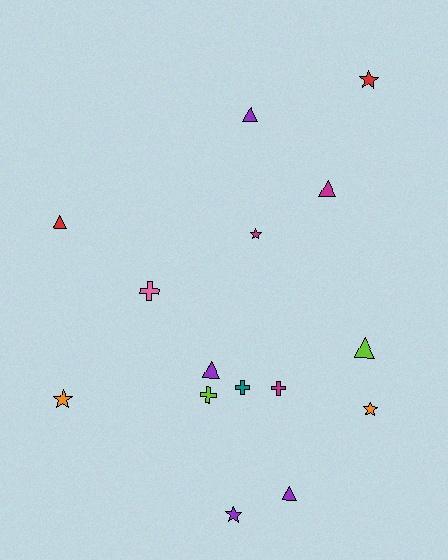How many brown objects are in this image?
There are no brown objects.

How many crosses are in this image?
There are 4 crosses.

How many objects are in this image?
There are 15 objects.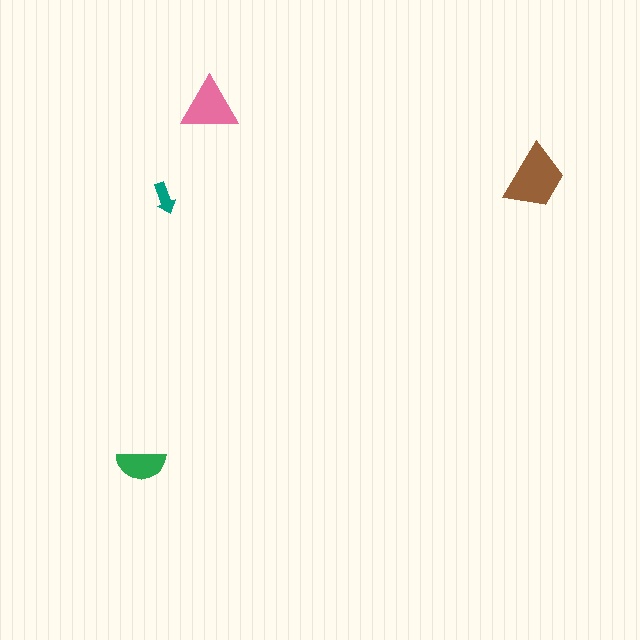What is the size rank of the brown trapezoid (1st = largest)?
1st.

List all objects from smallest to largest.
The teal arrow, the green semicircle, the pink triangle, the brown trapezoid.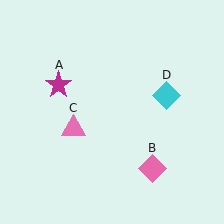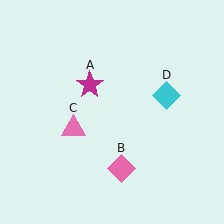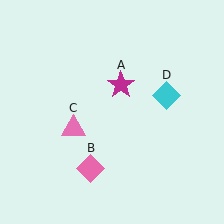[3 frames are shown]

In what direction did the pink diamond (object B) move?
The pink diamond (object B) moved left.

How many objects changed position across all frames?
2 objects changed position: magenta star (object A), pink diamond (object B).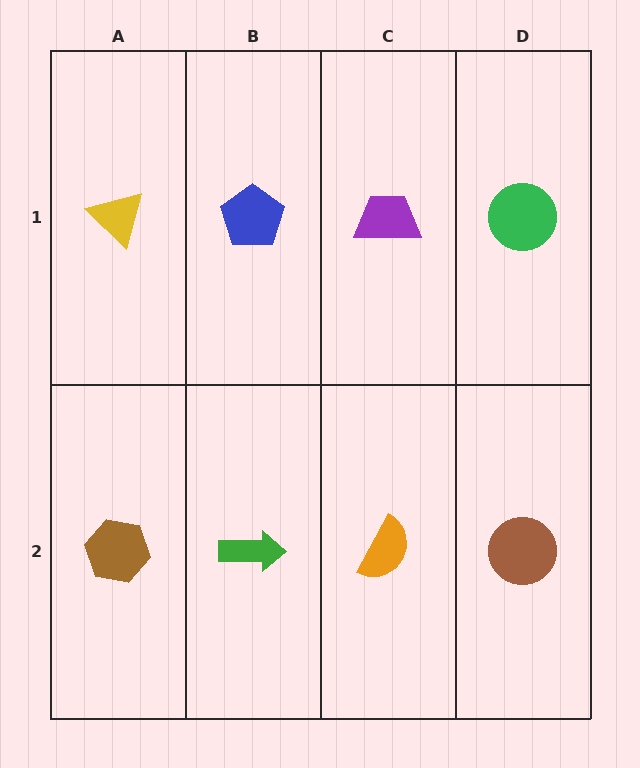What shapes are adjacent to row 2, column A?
A yellow triangle (row 1, column A), a green arrow (row 2, column B).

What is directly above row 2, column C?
A purple trapezoid.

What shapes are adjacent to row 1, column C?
An orange semicircle (row 2, column C), a blue pentagon (row 1, column B), a green circle (row 1, column D).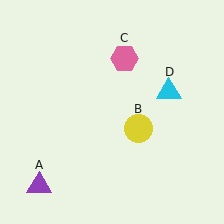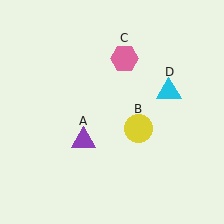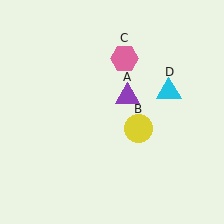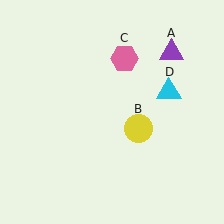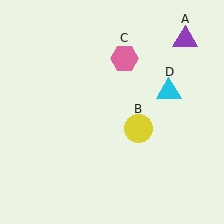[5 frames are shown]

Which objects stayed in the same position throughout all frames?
Yellow circle (object B) and pink hexagon (object C) and cyan triangle (object D) remained stationary.